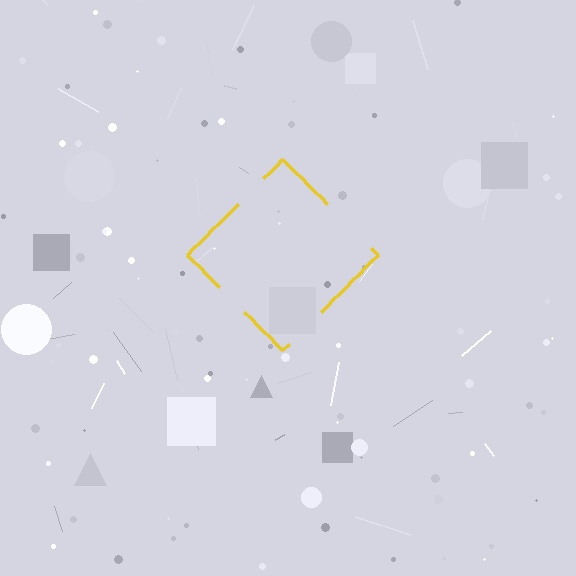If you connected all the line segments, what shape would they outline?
They would outline a diamond.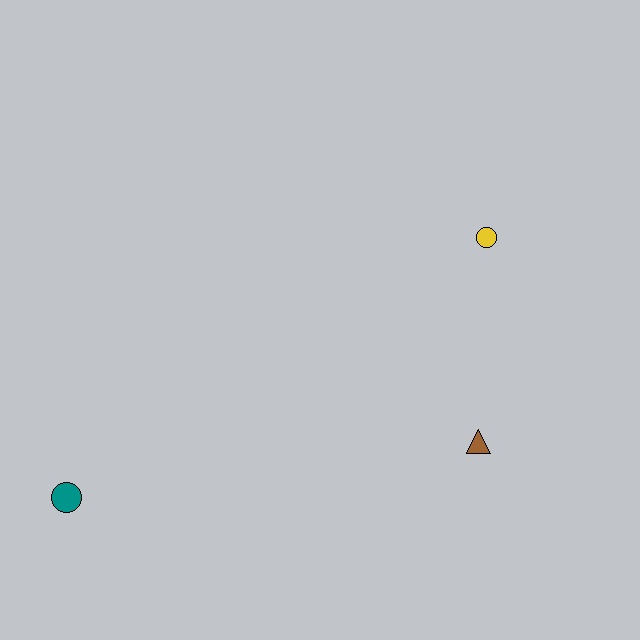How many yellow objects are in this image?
There is 1 yellow object.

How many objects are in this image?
There are 3 objects.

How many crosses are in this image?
There are no crosses.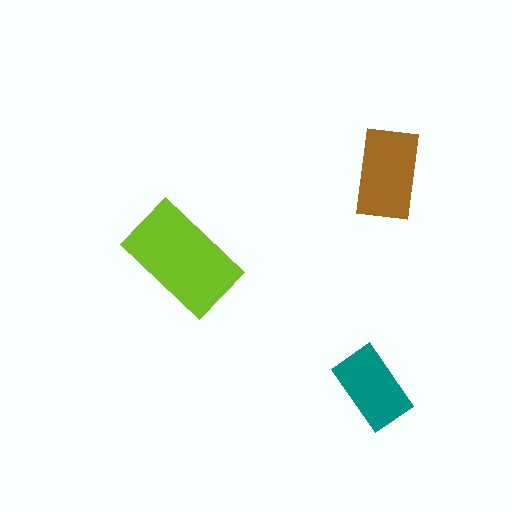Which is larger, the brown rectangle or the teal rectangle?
The brown one.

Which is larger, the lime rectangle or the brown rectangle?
The lime one.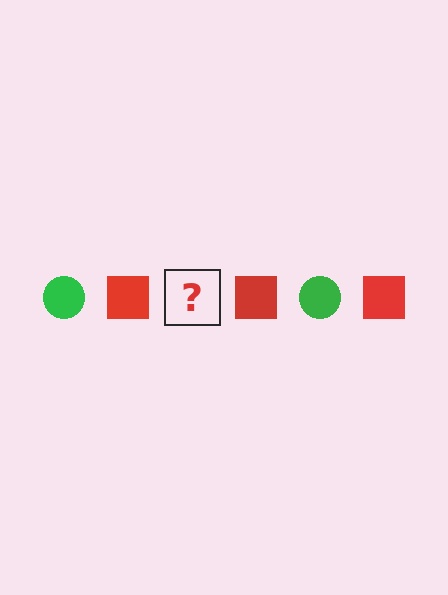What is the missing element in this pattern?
The missing element is a green circle.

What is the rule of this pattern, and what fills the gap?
The rule is that the pattern alternates between green circle and red square. The gap should be filled with a green circle.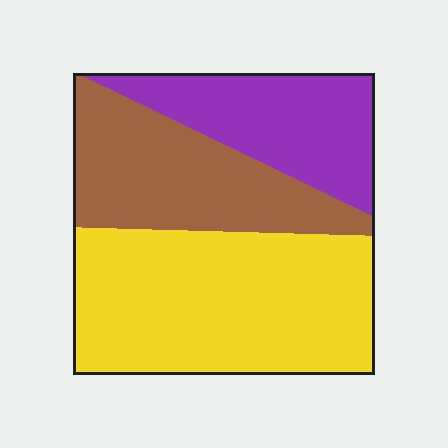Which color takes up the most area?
Yellow, at roughly 50%.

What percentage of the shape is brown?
Brown covers 29% of the shape.